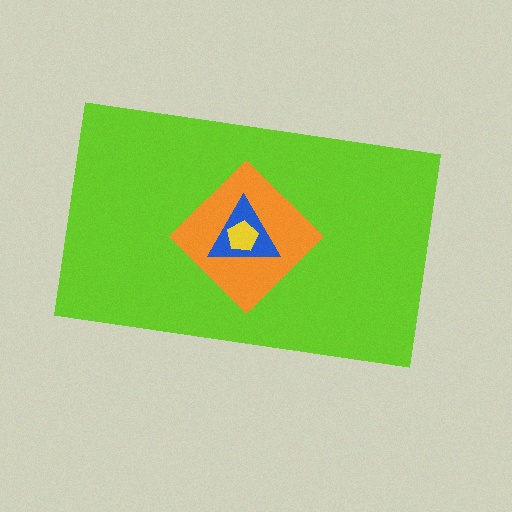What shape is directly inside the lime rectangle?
The orange diamond.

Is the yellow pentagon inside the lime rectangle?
Yes.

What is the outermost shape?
The lime rectangle.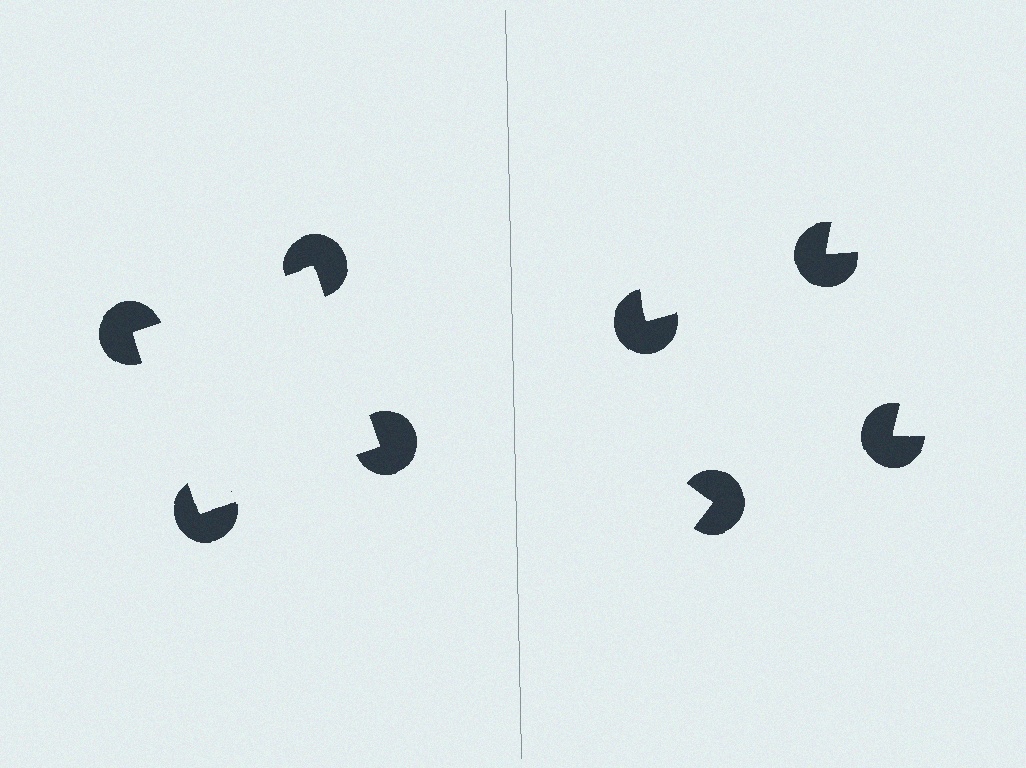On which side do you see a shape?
An illusory square appears on the left side. On the right side the wedge cuts are rotated, so no coherent shape forms.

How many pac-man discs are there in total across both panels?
8 — 4 on each side.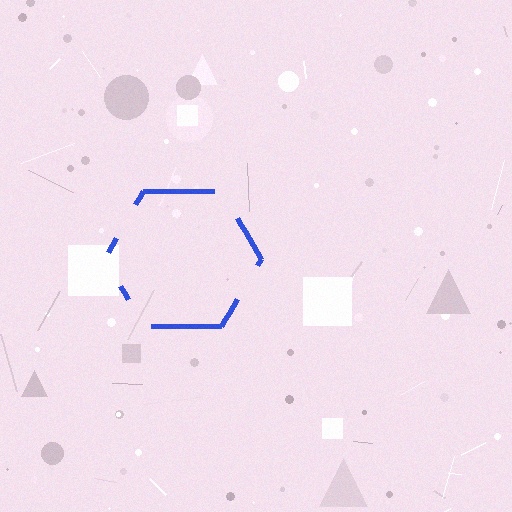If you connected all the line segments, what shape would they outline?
They would outline a hexagon.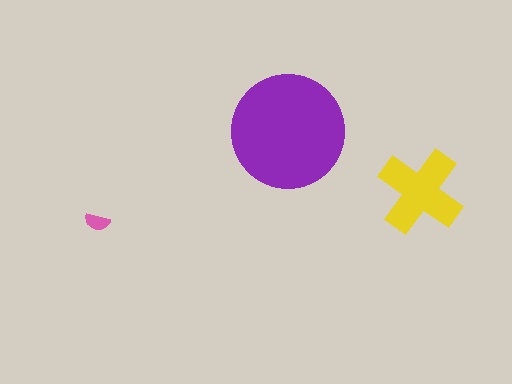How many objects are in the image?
There are 3 objects in the image.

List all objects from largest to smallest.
The purple circle, the yellow cross, the pink semicircle.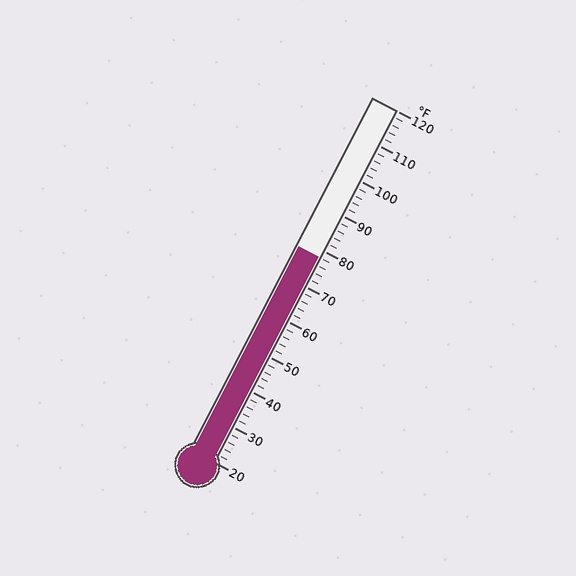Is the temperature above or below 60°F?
The temperature is above 60°F.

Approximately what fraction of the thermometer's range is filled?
The thermometer is filled to approximately 60% of its range.